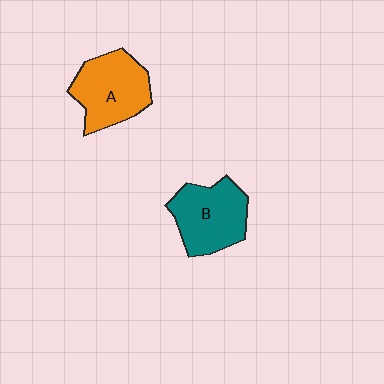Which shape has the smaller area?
Shape B (teal).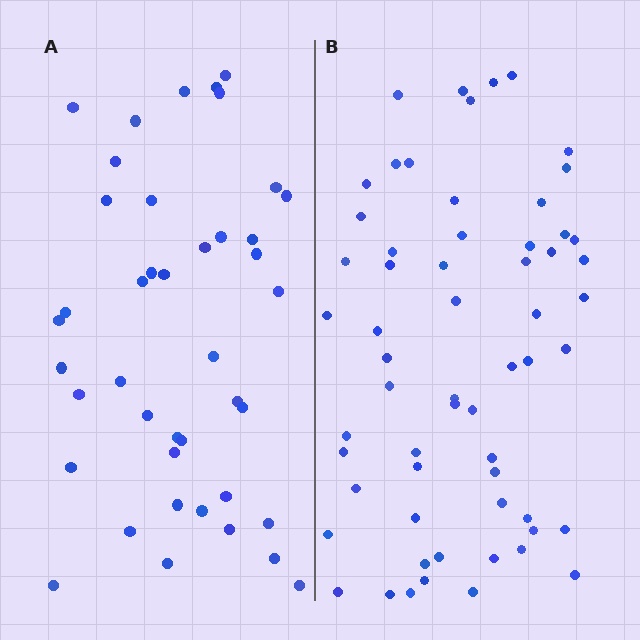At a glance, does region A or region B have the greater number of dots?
Region B (the right region) has more dots.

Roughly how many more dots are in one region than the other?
Region B has approximately 20 more dots than region A.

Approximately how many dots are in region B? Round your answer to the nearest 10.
About 60 dots.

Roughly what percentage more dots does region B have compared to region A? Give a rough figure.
About 45% more.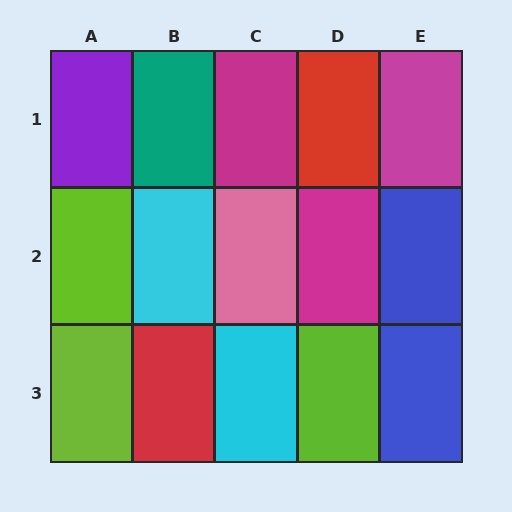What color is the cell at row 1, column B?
Teal.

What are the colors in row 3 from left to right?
Lime, red, cyan, lime, blue.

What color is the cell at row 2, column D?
Magenta.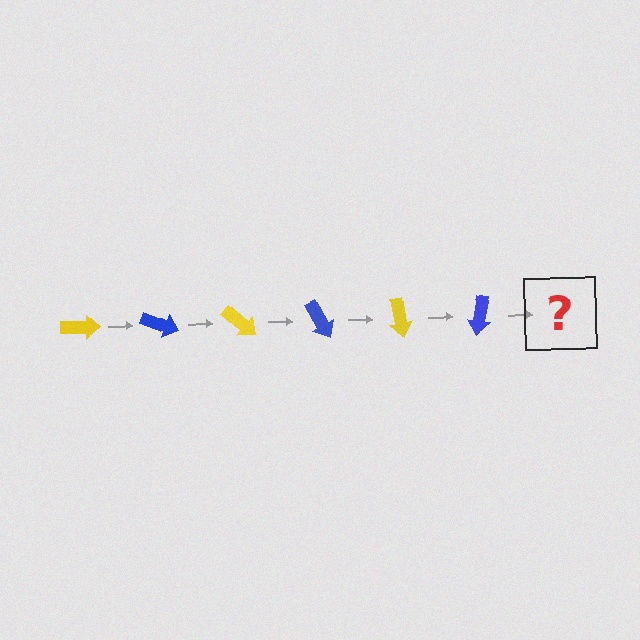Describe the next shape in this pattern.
It should be a yellow arrow, rotated 120 degrees from the start.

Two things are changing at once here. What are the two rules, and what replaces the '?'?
The two rules are that it rotates 20 degrees each step and the color cycles through yellow and blue. The '?' should be a yellow arrow, rotated 120 degrees from the start.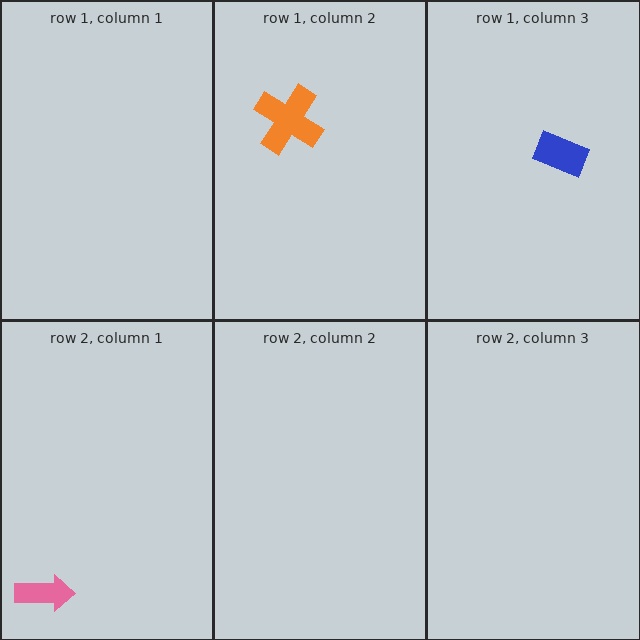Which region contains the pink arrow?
The row 2, column 1 region.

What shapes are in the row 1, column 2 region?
The orange cross.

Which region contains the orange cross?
The row 1, column 2 region.